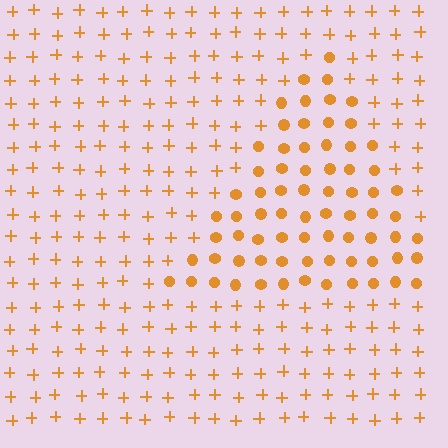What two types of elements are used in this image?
The image uses circles inside the triangle region and plus signs outside it.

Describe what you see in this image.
The image is filled with small orange elements arranged in a uniform grid. A triangle-shaped region contains circles, while the surrounding area contains plus signs. The boundary is defined purely by the change in element shape.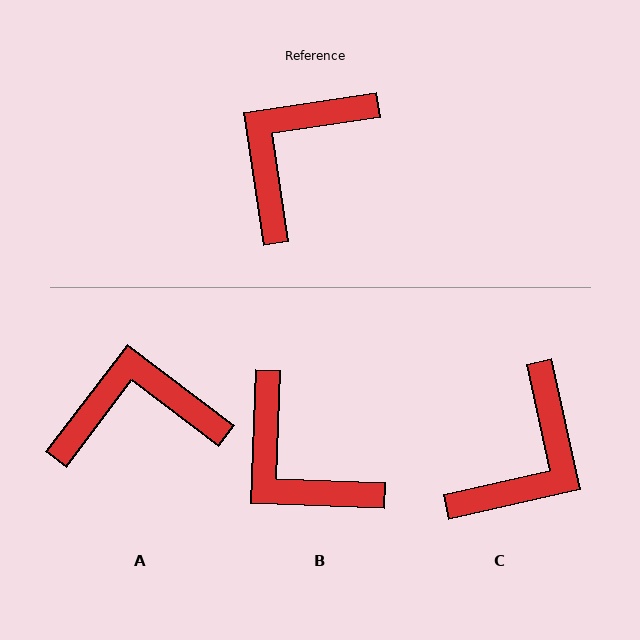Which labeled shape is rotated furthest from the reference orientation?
C, about 176 degrees away.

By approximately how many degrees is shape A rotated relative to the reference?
Approximately 46 degrees clockwise.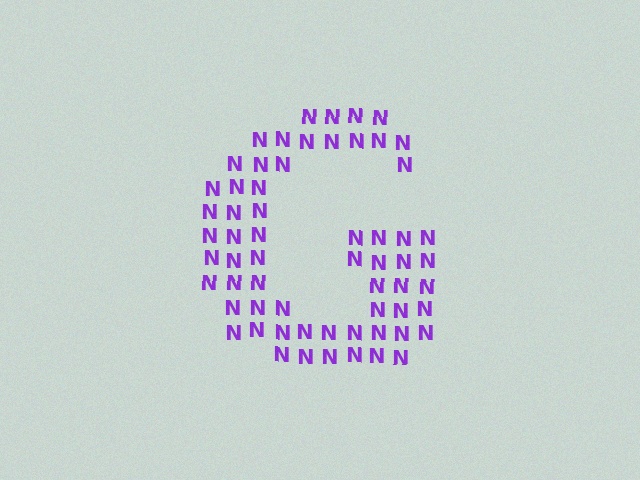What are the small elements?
The small elements are letter N's.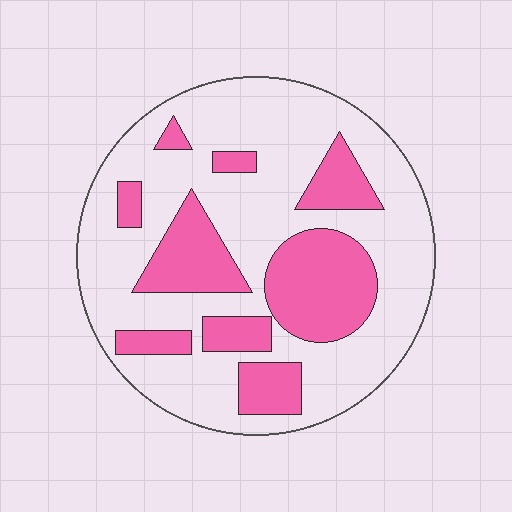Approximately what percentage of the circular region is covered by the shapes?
Approximately 30%.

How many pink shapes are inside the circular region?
9.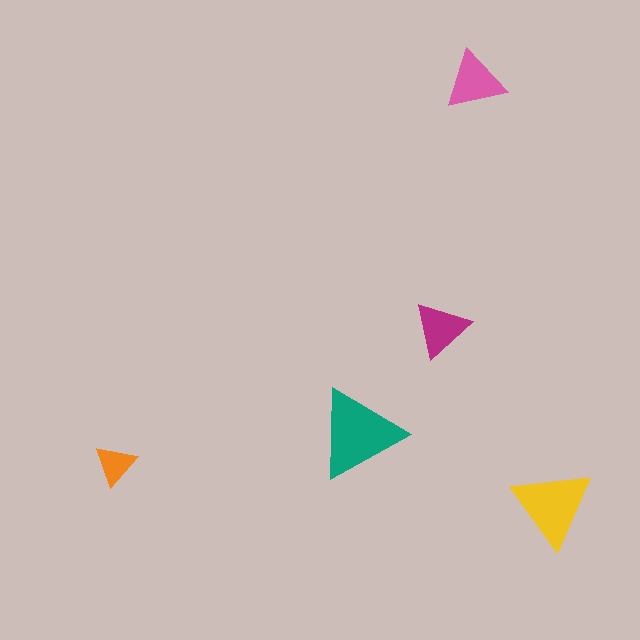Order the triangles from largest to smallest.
the teal one, the yellow one, the pink one, the magenta one, the orange one.